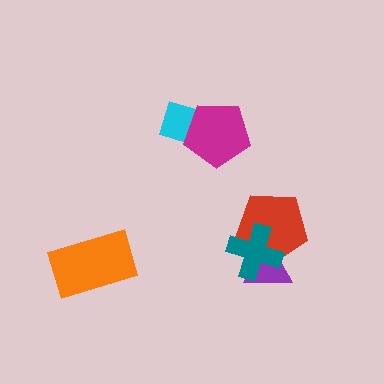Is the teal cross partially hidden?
No, no other shape covers it.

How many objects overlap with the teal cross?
2 objects overlap with the teal cross.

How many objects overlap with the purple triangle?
2 objects overlap with the purple triangle.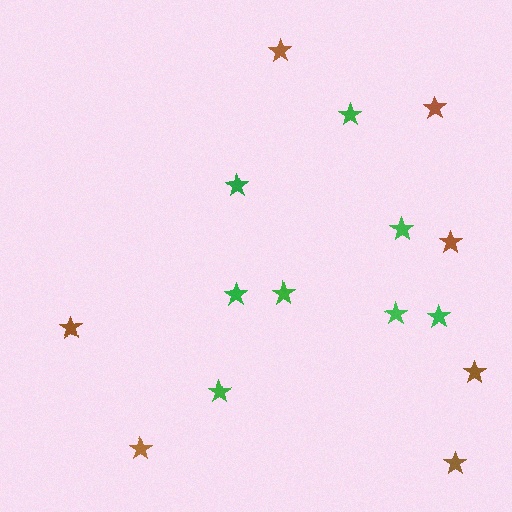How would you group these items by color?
There are 2 groups: one group of brown stars (7) and one group of green stars (8).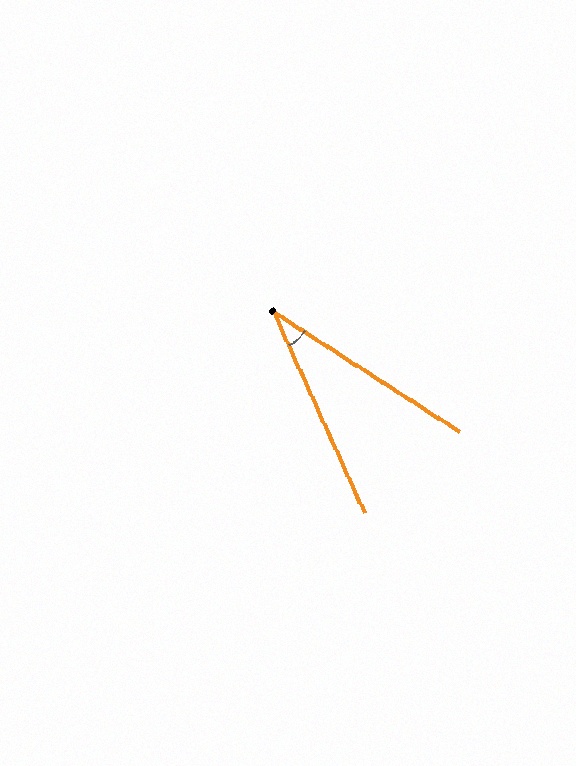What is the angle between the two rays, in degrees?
Approximately 33 degrees.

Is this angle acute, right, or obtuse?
It is acute.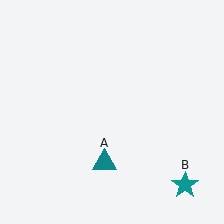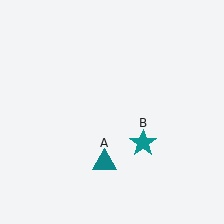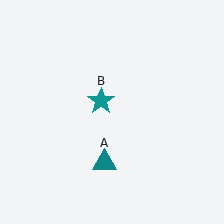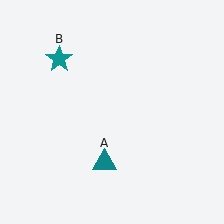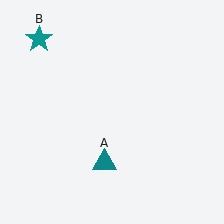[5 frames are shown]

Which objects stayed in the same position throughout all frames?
Teal triangle (object A) remained stationary.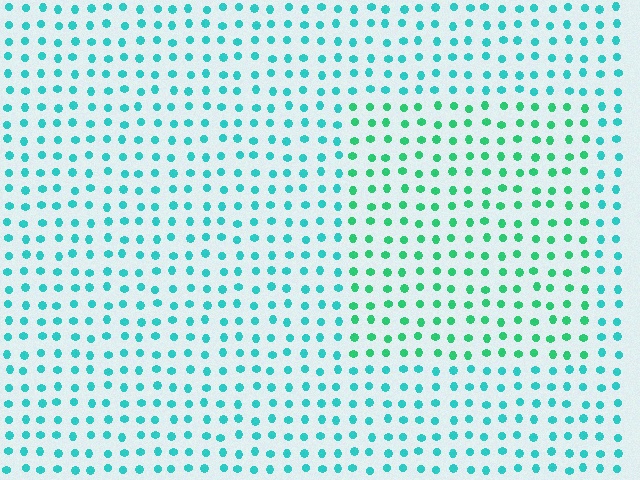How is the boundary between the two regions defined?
The boundary is defined purely by a slight shift in hue (about 31 degrees). Spacing, size, and orientation are identical on both sides.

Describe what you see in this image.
The image is filled with small cyan elements in a uniform arrangement. A rectangle-shaped region is visible where the elements are tinted to a slightly different hue, forming a subtle color boundary.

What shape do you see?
I see a rectangle.